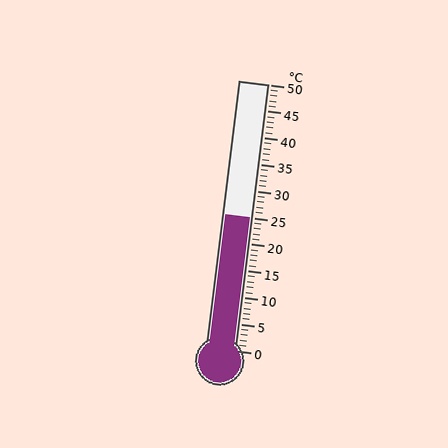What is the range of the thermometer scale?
The thermometer scale ranges from 0°C to 50°C.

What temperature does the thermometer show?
The thermometer shows approximately 25°C.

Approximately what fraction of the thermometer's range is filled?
The thermometer is filled to approximately 50% of its range.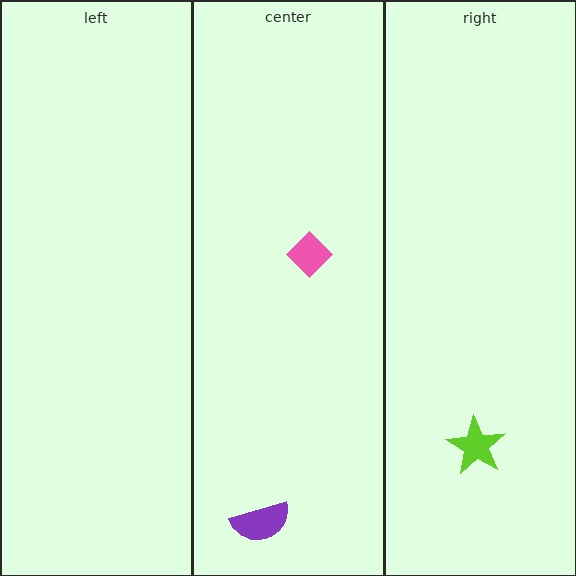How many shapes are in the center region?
2.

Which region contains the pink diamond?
The center region.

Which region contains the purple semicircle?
The center region.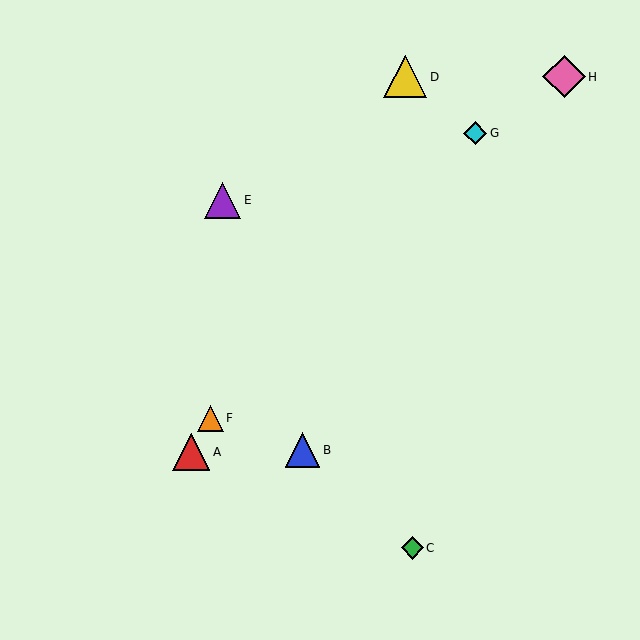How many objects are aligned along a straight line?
3 objects (A, D, F) are aligned along a straight line.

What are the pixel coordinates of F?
Object F is at (210, 418).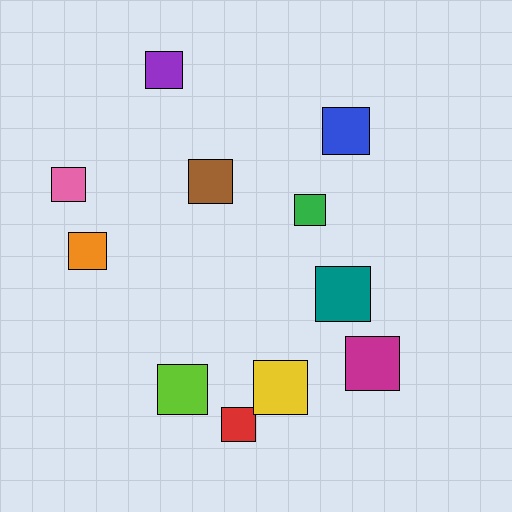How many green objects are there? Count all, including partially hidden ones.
There is 1 green object.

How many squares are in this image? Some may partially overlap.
There are 11 squares.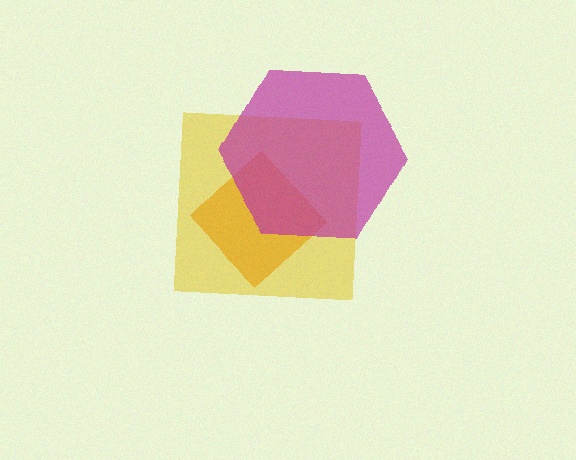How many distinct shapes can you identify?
There are 3 distinct shapes: an orange diamond, a yellow square, a magenta hexagon.